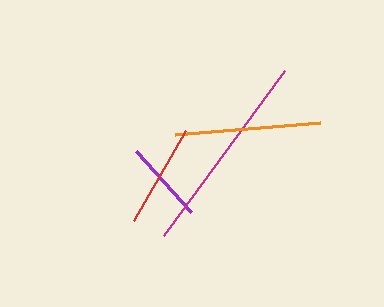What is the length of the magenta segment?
The magenta segment is approximately 205 pixels long.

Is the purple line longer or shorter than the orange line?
The orange line is longer than the purple line.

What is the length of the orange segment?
The orange segment is approximately 146 pixels long.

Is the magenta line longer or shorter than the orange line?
The magenta line is longer than the orange line.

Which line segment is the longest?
The magenta line is the longest at approximately 205 pixels.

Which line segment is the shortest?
The purple line is the shortest at approximately 82 pixels.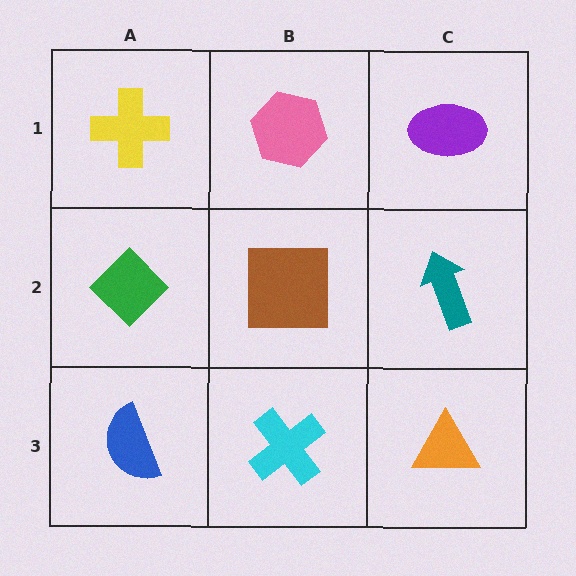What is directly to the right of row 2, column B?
A teal arrow.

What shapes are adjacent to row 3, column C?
A teal arrow (row 2, column C), a cyan cross (row 3, column B).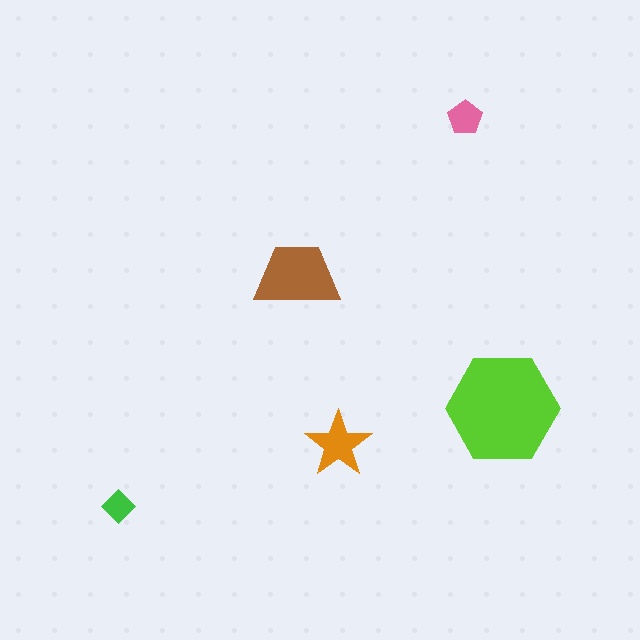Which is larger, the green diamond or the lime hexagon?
The lime hexagon.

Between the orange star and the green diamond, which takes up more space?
The orange star.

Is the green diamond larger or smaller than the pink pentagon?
Smaller.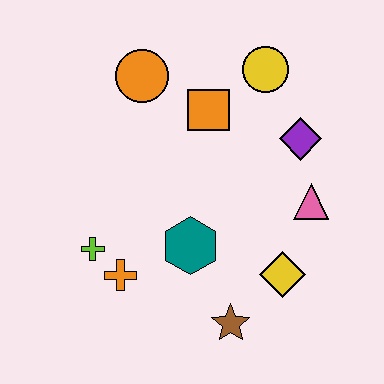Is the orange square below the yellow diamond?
No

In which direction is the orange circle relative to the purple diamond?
The orange circle is to the left of the purple diamond.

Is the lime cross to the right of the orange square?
No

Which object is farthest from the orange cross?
The yellow circle is farthest from the orange cross.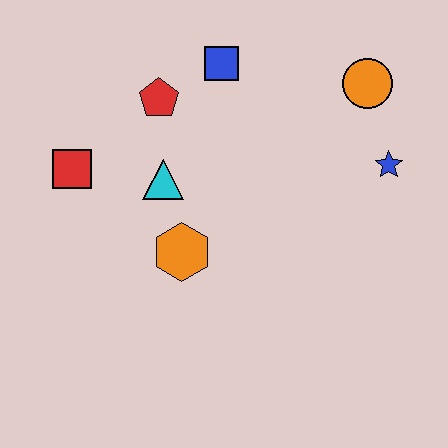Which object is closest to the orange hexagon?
The cyan triangle is closest to the orange hexagon.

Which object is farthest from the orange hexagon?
The orange circle is farthest from the orange hexagon.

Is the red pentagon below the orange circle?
Yes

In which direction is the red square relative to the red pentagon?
The red square is to the left of the red pentagon.